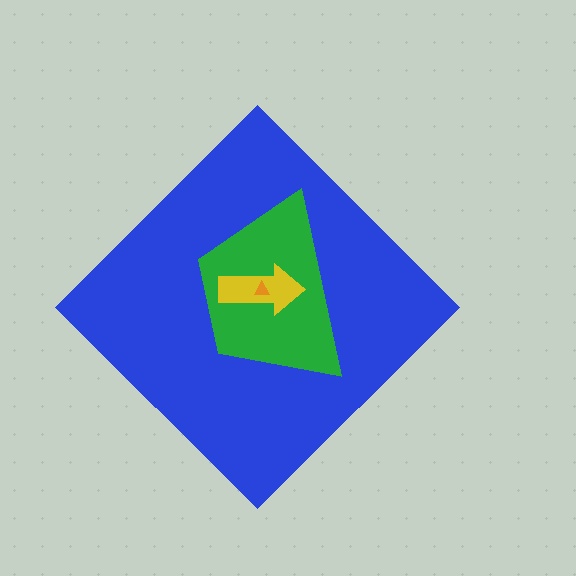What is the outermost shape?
The blue diamond.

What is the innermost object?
The orange triangle.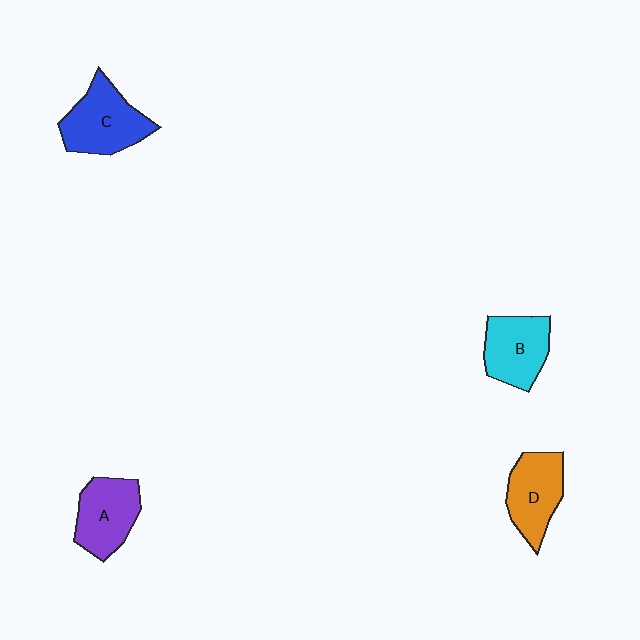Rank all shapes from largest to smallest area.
From largest to smallest: C (blue), A (purple), D (orange), B (cyan).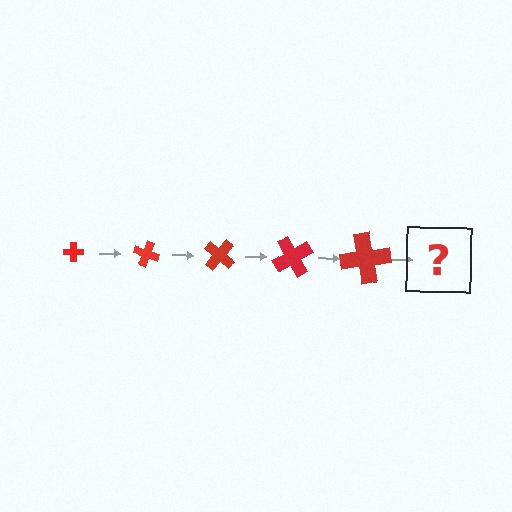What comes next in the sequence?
The next element should be a cross, larger than the previous one and rotated 100 degrees from the start.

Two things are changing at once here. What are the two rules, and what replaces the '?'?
The two rules are that the cross grows larger each step and it rotates 20 degrees each step. The '?' should be a cross, larger than the previous one and rotated 100 degrees from the start.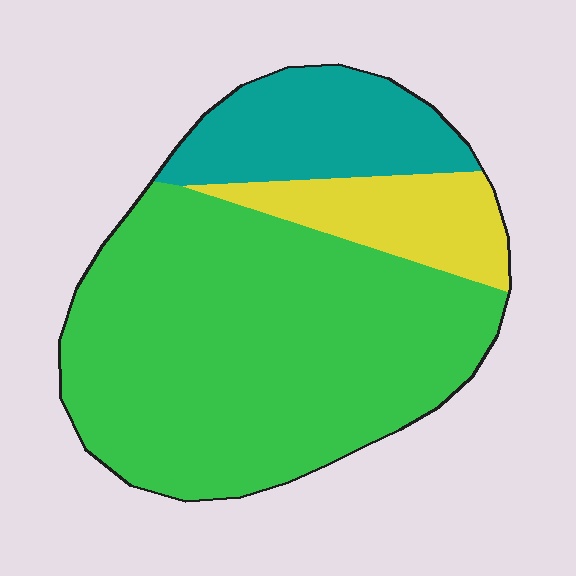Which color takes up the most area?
Green, at roughly 70%.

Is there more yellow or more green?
Green.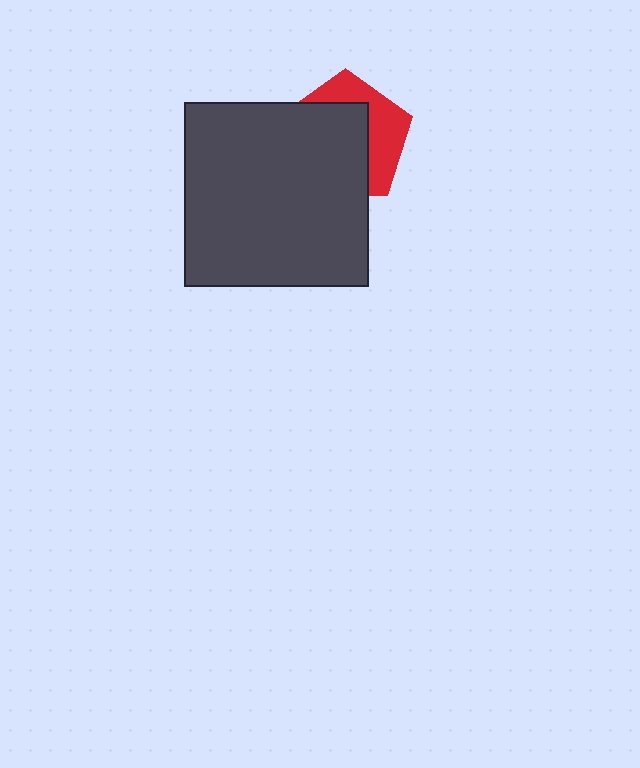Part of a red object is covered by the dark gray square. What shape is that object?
It is a pentagon.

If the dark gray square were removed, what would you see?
You would see the complete red pentagon.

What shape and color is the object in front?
The object in front is a dark gray square.